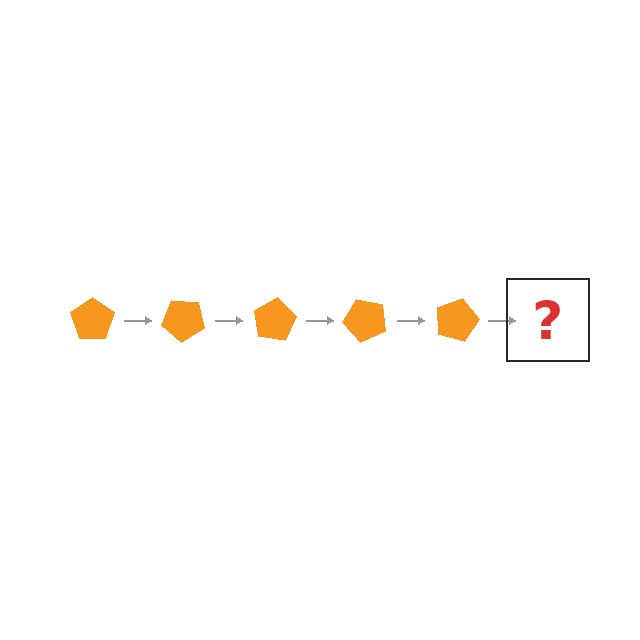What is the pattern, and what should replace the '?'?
The pattern is that the pentagon rotates 40 degrees each step. The '?' should be an orange pentagon rotated 200 degrees.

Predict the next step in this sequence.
The next step is an orange pentagon rotated 200 degrees.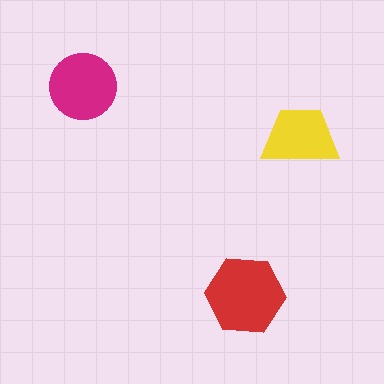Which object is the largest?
The red hexagon.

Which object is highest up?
The magenta circle is topmost.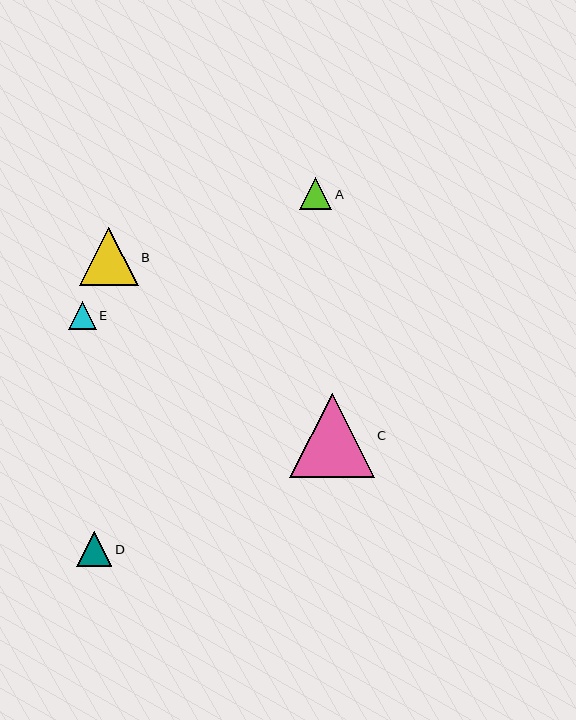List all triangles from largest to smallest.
From largest to smallest: C, B, D, A, E.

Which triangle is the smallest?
Triangle E is the smallest with a size of approximately 28 pixels.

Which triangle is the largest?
Triangle C is the largest with a size of approximately 84 pixels.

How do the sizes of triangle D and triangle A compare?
Triangle D and triangle A are approximately the same size.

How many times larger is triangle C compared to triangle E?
Triangle C is approximately 3.0 times the size of triangle E.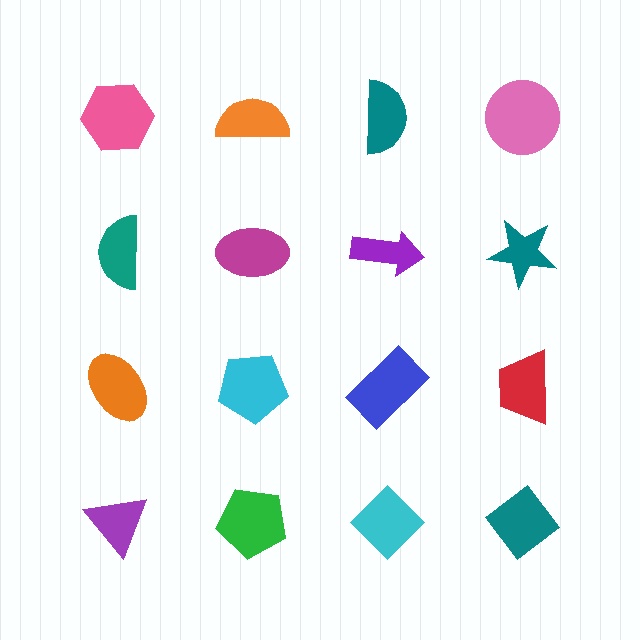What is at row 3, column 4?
A red trapezoid.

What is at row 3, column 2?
A cyan pentagon.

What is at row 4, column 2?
A green pentagon.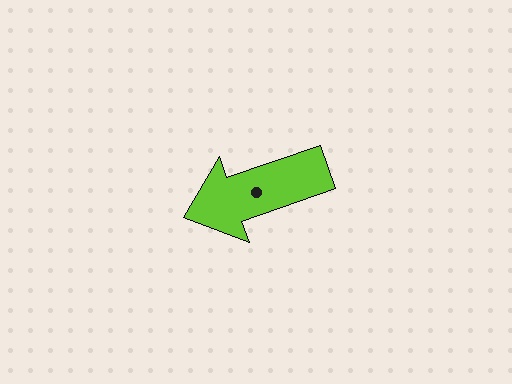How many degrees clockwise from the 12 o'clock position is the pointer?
Approximately 251 degrees.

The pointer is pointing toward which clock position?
Roughly 8 o'clock.